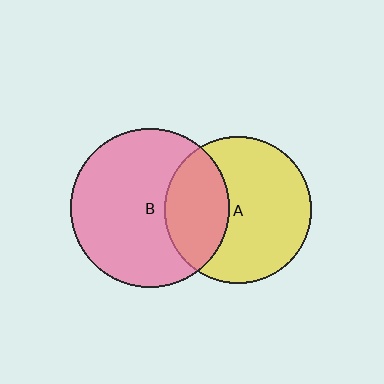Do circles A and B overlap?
Yes.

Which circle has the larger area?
Circle B (pink).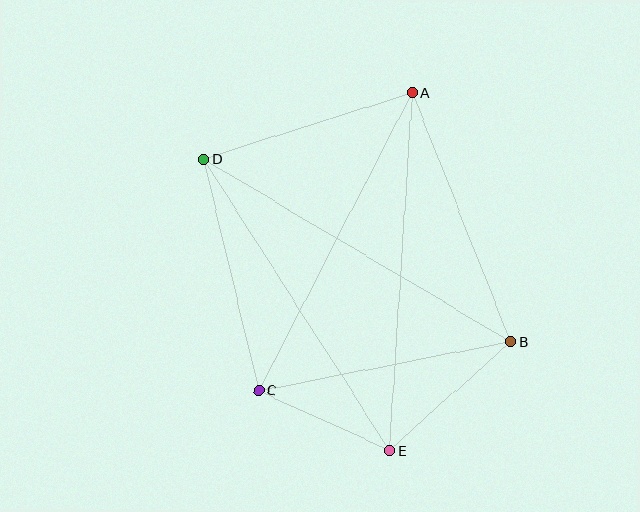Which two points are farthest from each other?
Points A and E are farthest from each other.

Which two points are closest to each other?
Points C and E are closest to each other.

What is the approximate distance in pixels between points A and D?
The distance between A and D is approximately 219 pixels.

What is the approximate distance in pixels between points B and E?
The distance between B and E is approximately 162 pixels.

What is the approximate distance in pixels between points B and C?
The distance between B and C is approximately 257 pixels.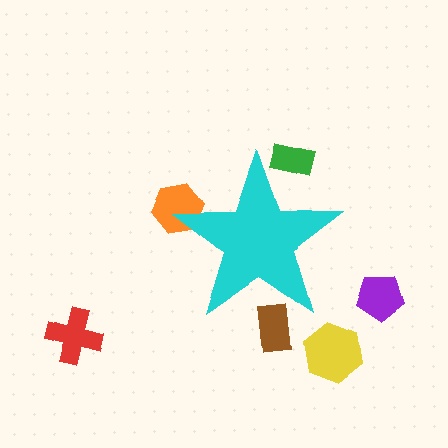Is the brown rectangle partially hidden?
Yes, the brown rectangle is partially hidden behind the cyan star.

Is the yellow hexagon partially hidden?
No, the yellow hexagon is fully visible.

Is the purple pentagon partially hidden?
No, the purple pentagon is fully visible.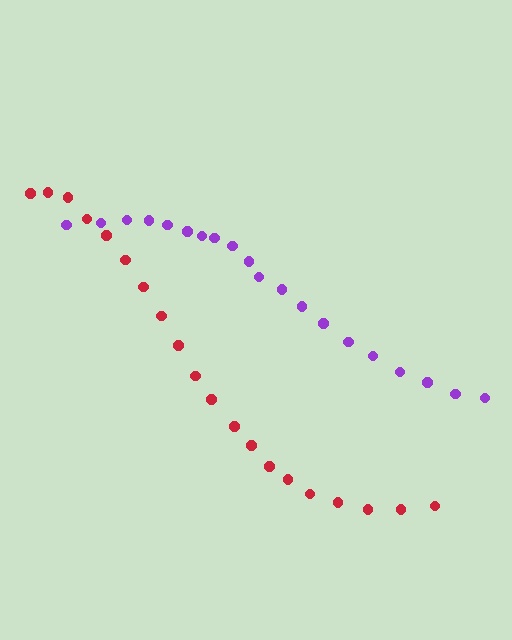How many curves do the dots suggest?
There are 2 distinct paths.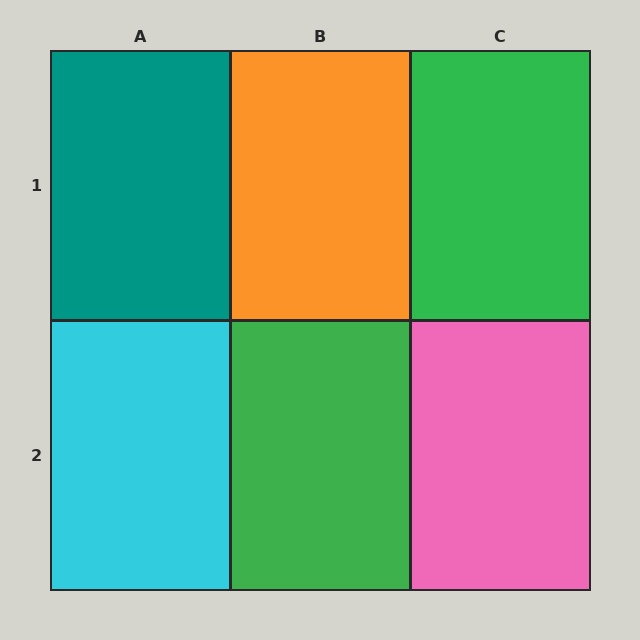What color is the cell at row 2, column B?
Green.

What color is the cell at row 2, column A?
Cyan.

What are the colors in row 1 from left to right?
Teal, orange, green.